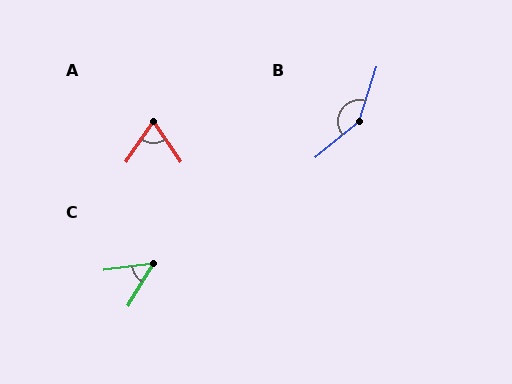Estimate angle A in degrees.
Approximately 69 degrees.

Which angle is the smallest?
C, at approximately 52 degrees.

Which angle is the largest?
B, at approximately 148 degrees.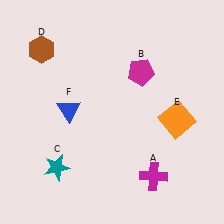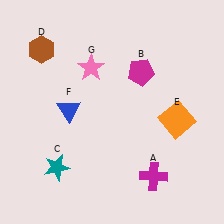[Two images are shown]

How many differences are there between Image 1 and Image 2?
There is 1 difference between the two images.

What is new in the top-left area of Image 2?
A pink star (G) was added in the top-left area of Image 2.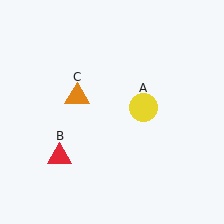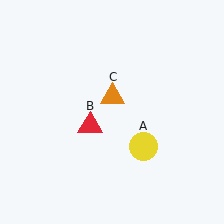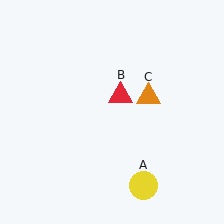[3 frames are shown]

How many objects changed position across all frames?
3 objects changed position: yellow circle (object A), red triangle (object B), orange triangle (object C).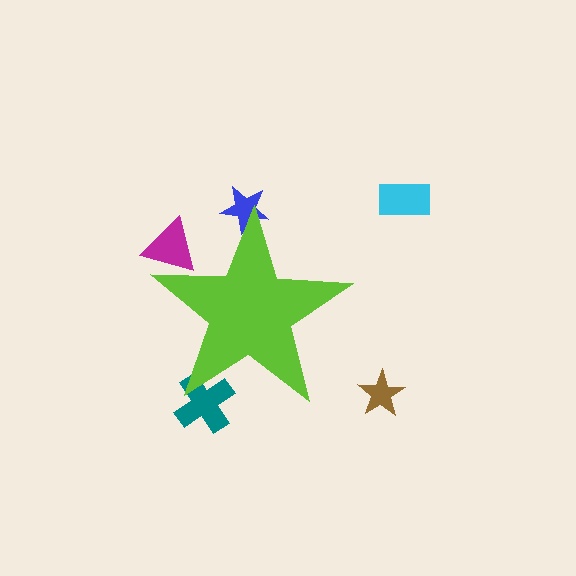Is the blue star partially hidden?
Yes, the blue star is partially hidden behind the lime star.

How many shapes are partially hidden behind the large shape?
3 shapes are partially hidden.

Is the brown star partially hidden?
No, the brown star is fully visible.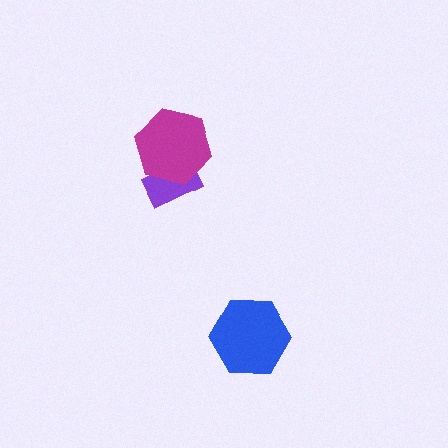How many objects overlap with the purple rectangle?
1 object overlaps with the purple rectangle.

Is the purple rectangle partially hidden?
Yes, it is partially covered by another shape.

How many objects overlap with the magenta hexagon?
1 object overlaps with the magenta hexagon.